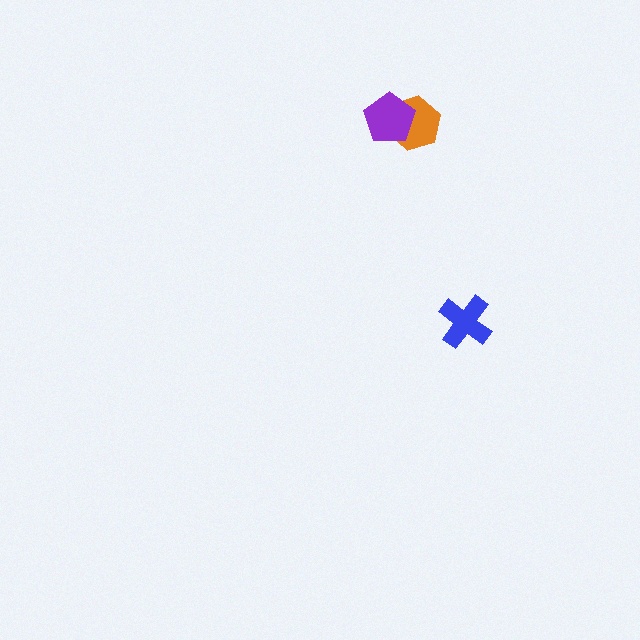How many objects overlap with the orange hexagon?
1 object overlaps with the orange hexagon.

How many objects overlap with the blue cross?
0 objects overlap with the blue cross.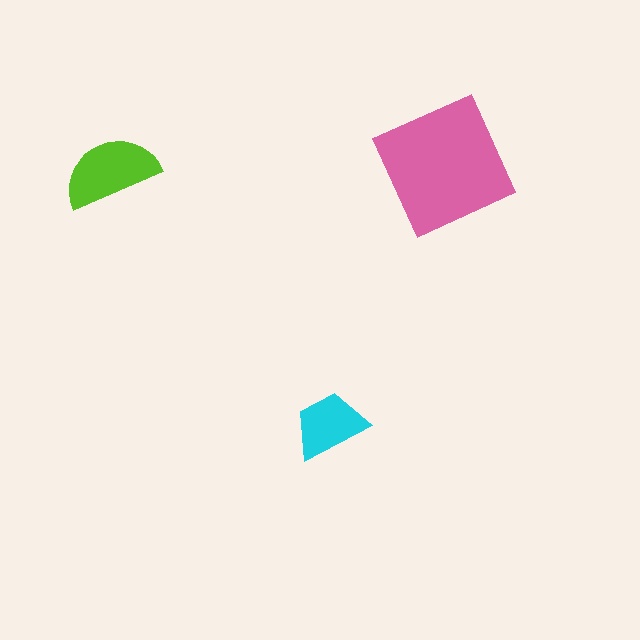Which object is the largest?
The pink square.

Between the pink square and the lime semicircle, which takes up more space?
The pink square.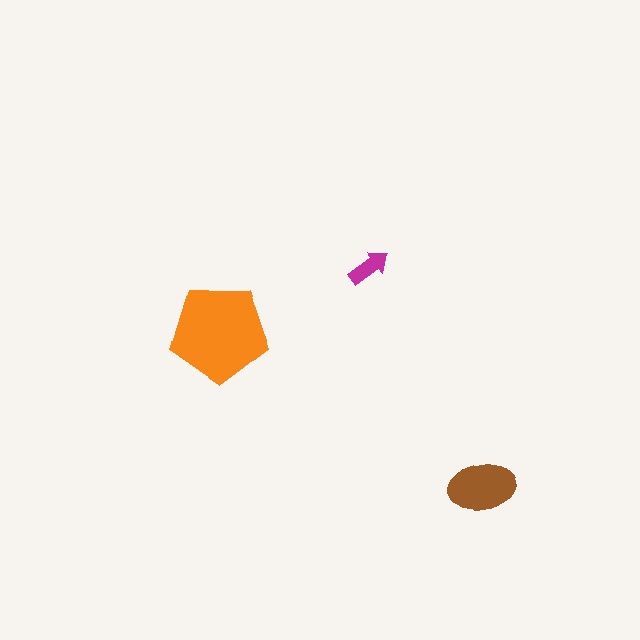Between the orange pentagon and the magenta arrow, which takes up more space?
The orange pentagon.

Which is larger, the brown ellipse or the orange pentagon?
The orange pentagon.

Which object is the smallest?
The magenta arrow.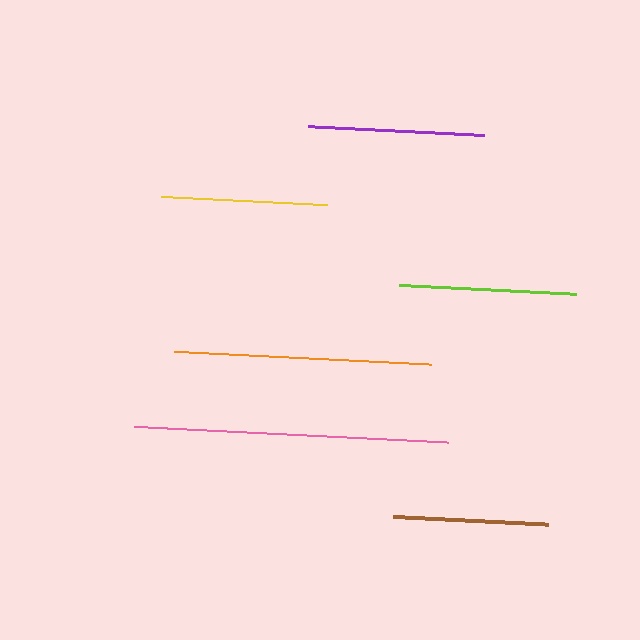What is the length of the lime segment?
The lime segment is approximately 177 pixels long.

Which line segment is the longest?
The pink line is the longest at approximately 314 pixels.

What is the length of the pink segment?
The pink segment is approximately 314 pixels long.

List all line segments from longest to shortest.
From longest to shortest: pink, orange, lime, purple, yellow, brown.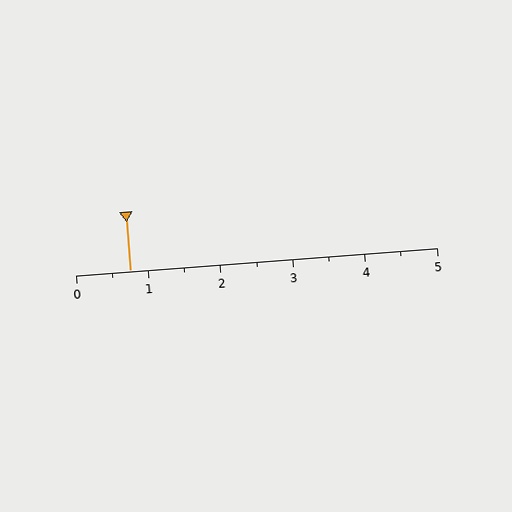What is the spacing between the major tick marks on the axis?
The major ticks are spaced 1 apart.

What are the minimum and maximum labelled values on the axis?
The axis runs from 0 to 5.